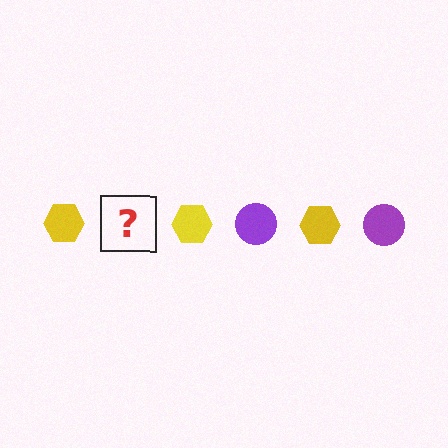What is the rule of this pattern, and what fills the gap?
The rule is that the pattern alternates between yellow hexagon and purple circle. The gap should be filled with a purple circle.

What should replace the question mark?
The question mark should be replaced with a purple circle.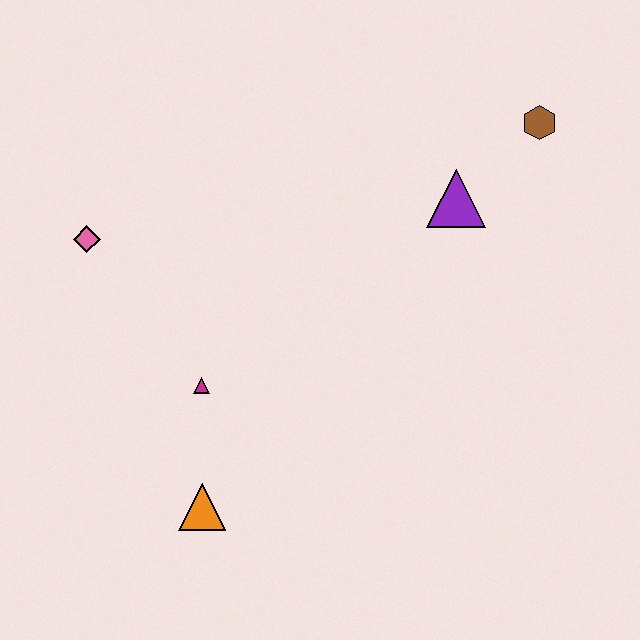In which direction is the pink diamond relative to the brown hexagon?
The pink diamond is to the left of the brown hexagon.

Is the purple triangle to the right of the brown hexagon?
No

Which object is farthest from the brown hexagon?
The orange triangle is farthest from the brown hexagon.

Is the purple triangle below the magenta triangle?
No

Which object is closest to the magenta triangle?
The orange triangle is closest to the magenta triangle.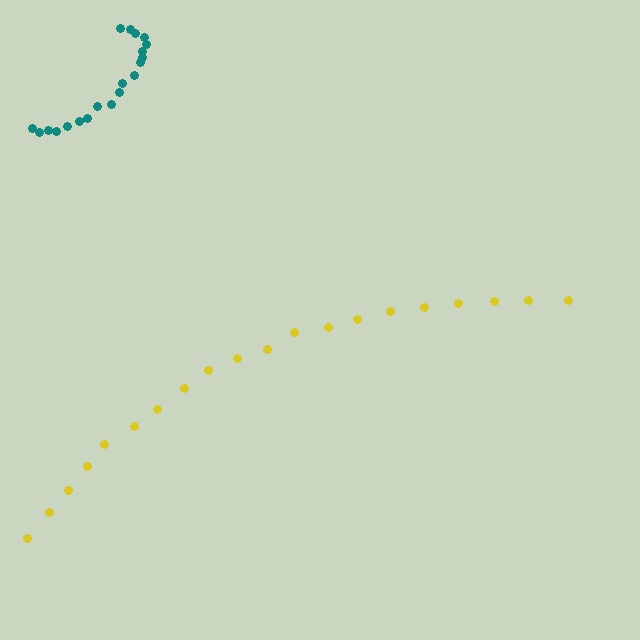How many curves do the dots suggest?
There are 2 distinct paths.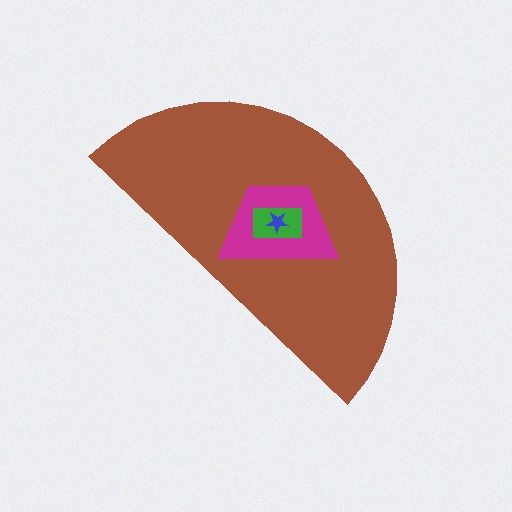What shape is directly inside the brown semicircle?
The magenta trapezoid.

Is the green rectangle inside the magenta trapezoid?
Yes.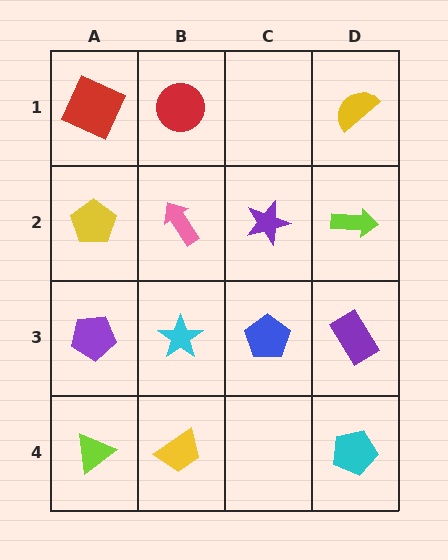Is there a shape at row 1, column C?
No, that cell is empty.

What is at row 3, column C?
A blue pentagon.